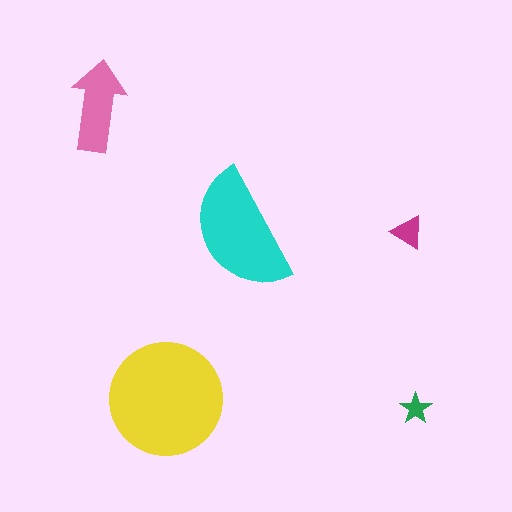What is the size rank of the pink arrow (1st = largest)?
3rd.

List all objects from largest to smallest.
The yellow circle, the cyan semicircle, the pink arrow, the magenta triangle, the green star.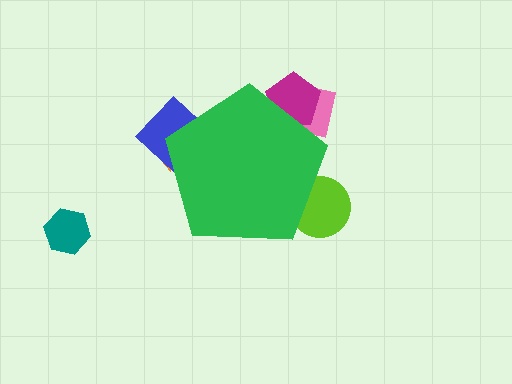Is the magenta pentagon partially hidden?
Yes, the magenta pentagon is partially hidden behind the green pentagon.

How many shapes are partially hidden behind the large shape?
5 shapes are partially hidden.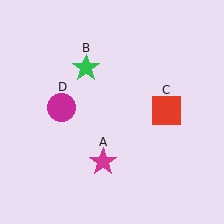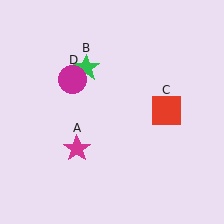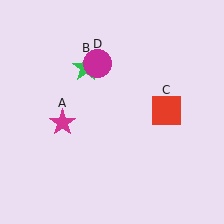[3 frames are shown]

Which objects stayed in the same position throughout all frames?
Green star (object B) and red square (object C) remained stationary.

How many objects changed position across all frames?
2 objects changed position: magenta star (object A), magenta circle (object D).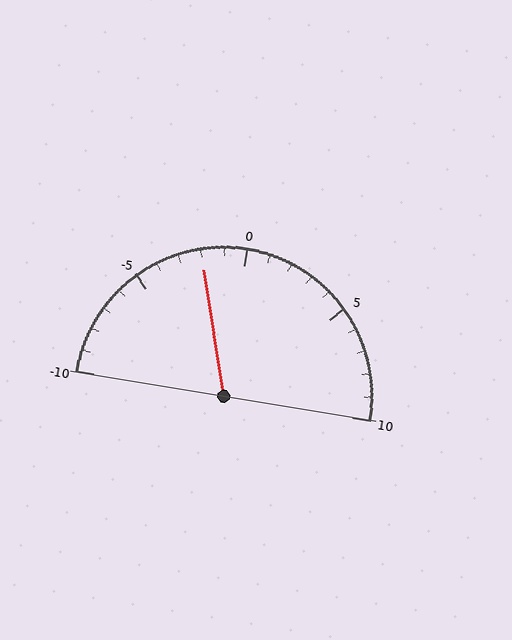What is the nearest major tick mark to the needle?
The nearest major tick mark is 0.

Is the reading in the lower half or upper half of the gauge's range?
The reading is in the lower half of the range (-10 to 10).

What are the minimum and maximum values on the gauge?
The gauge ranges from -10 to 10.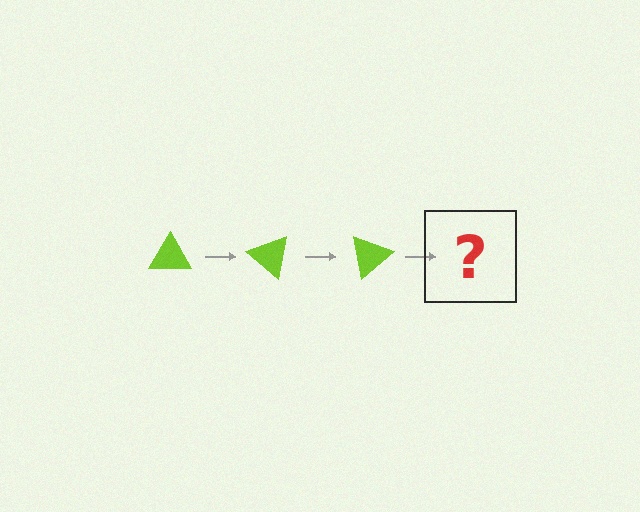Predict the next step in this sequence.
The next step is a lime triangle rotated 120 degrees.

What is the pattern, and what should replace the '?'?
The pattern is that the triangle rotates 40 degrees each step. The '?' should be a lime triangle rotated 120 degrees.